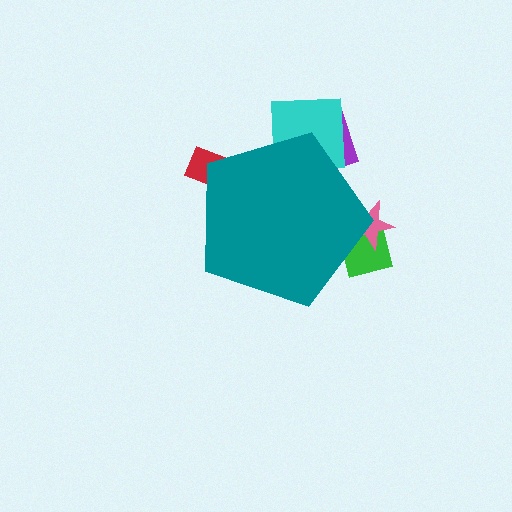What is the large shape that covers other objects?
A teal pentagon.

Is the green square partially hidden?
Yes, the green square is partially hidden behind the teal pentagon.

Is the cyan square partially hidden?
Yes, the cyan square is partially hidden behind the teal pentagon.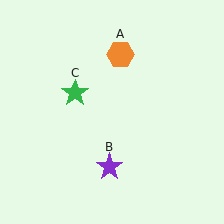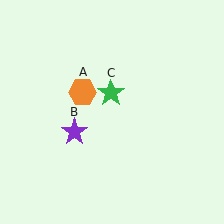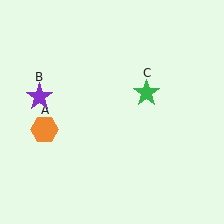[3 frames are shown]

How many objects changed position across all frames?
3 objects changed position: orange hexagon (object A), purple star (object B), green star (object C).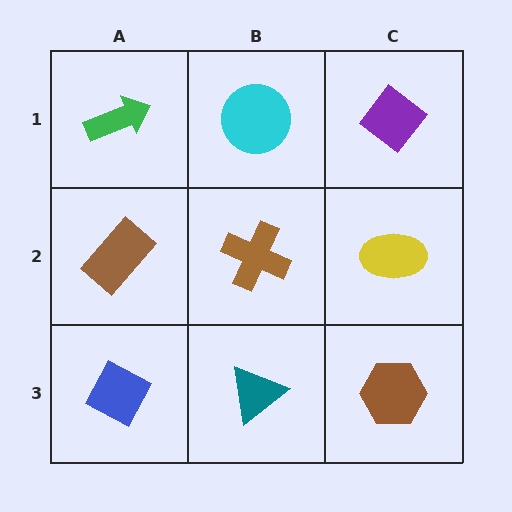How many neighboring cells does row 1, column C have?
2.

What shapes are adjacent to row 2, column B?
A cyan circle (row 1, column B), a teal triangle (row 3, column B), a brown rectangle (row 2, column A), a yellow ellipse (row 2, column C).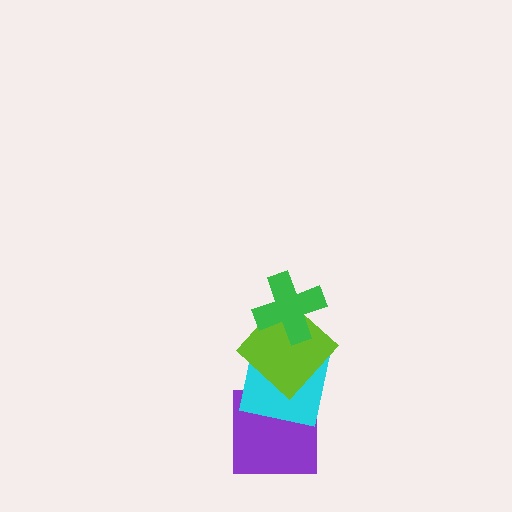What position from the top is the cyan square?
The cyan square is 3rd from the top.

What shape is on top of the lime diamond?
The green cross is on top of the lime diamond.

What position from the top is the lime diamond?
The lime diamond is 2nd from the top.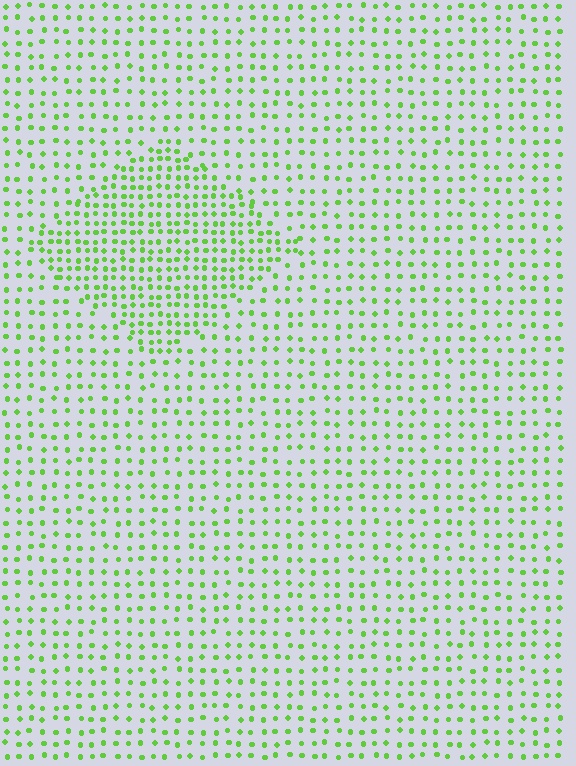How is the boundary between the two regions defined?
The boundary is defined by a change in element density (approximately 1.8x ratio). All elements are the same color, size, and shape.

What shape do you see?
I see a diamond.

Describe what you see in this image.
The image contains small lime elements arranged at two different densities. A diamond-shaped region is visible where the elements are more densely packed than the surrounding area.